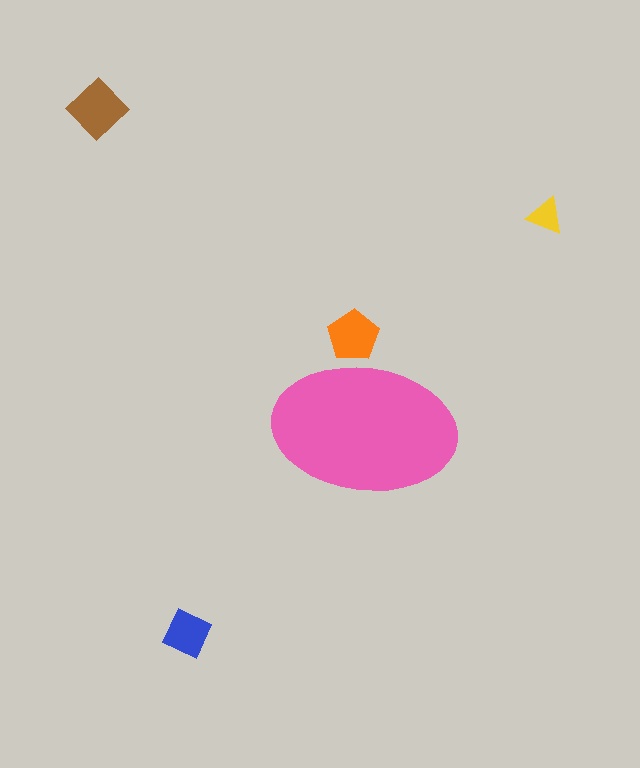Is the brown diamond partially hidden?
No, the brown diamond is fully visible.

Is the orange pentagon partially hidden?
Yes, the orange pentagon is partially hidden behind the pink ellipse.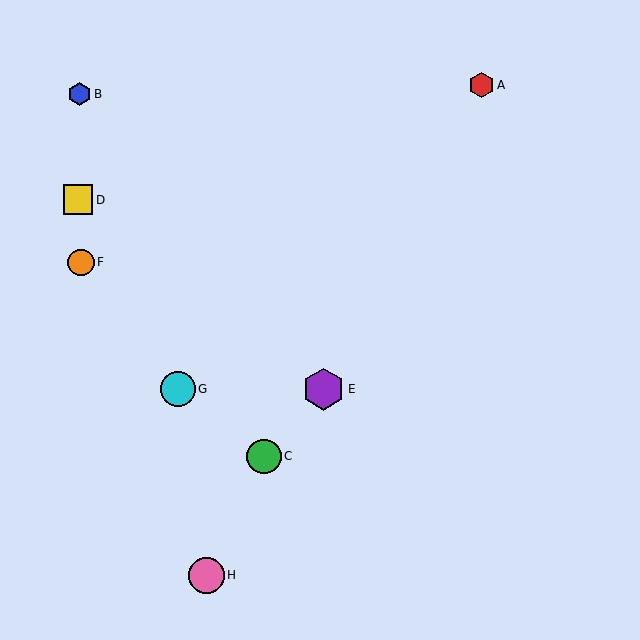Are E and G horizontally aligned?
Yes, both are at y≈389.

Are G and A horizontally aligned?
No, G is at y≈389 and A is at y≈85.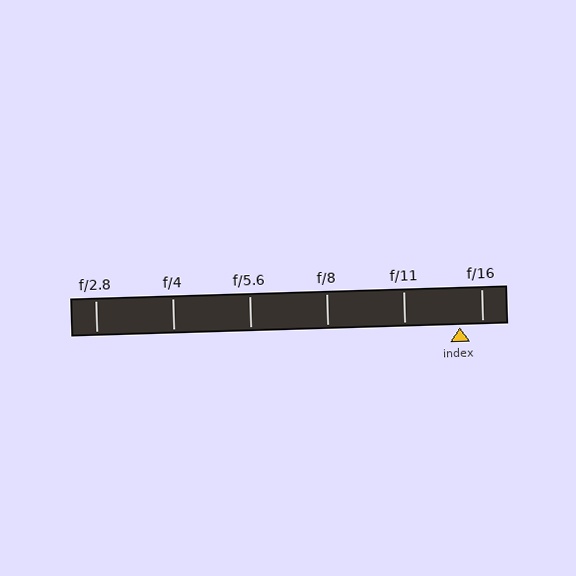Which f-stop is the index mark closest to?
The index mark is closest to f/16.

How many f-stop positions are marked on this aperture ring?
There are 6 f-stop positions marked.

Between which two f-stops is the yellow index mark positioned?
The index mark is between f/11 and f/16.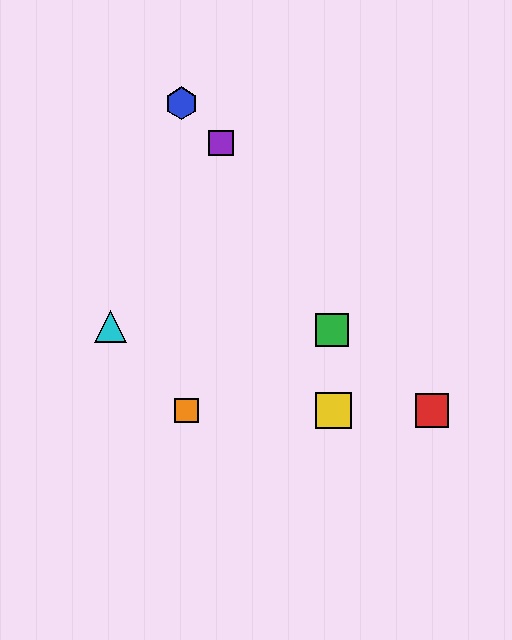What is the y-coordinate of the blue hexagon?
The blue hexagon is at y≈103.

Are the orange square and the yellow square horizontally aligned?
Yes, both are at y≈411.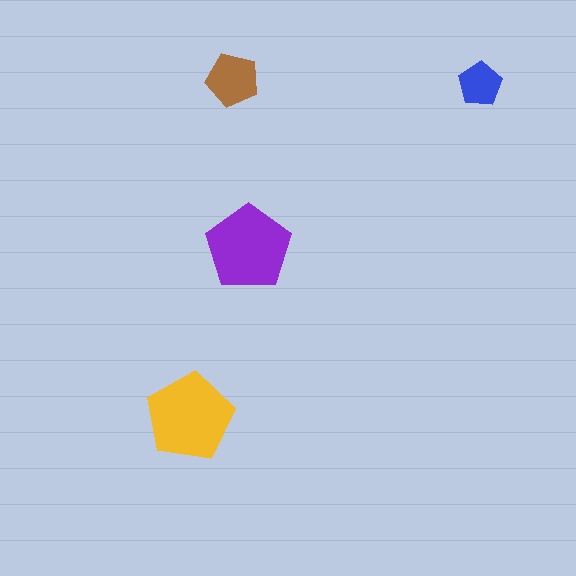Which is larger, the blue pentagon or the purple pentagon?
The purple one.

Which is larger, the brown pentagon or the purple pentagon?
The purple one.